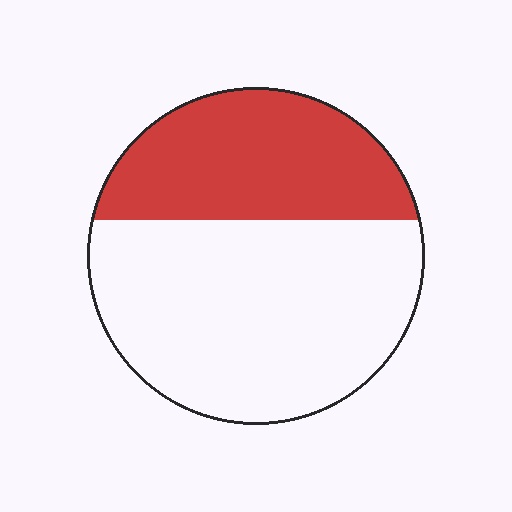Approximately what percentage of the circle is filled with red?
Approximately 35%.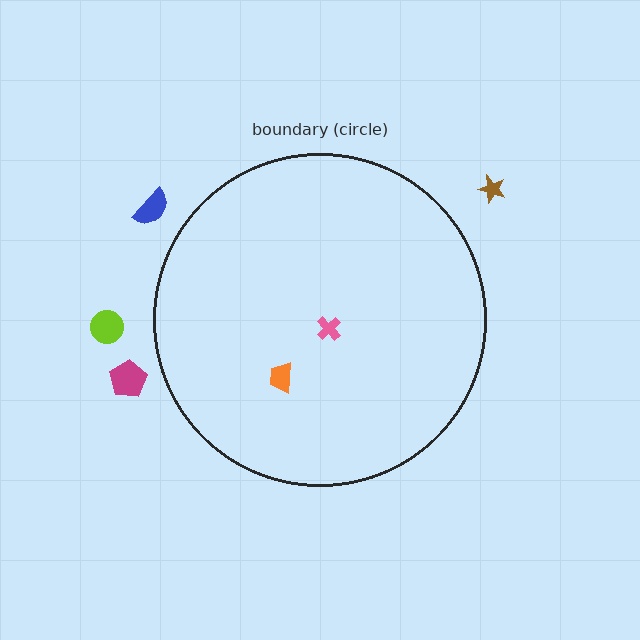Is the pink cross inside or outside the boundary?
Inside.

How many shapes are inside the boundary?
2 inside, 4 outside.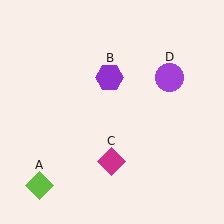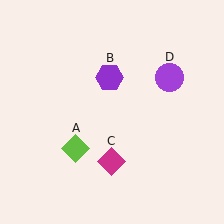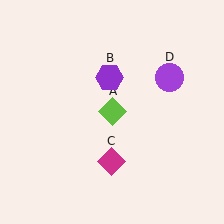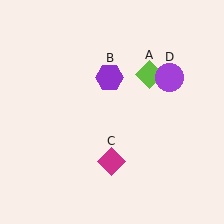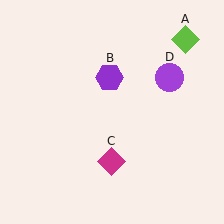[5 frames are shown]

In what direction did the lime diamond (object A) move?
The lime diamond (object A) moved up and to the right.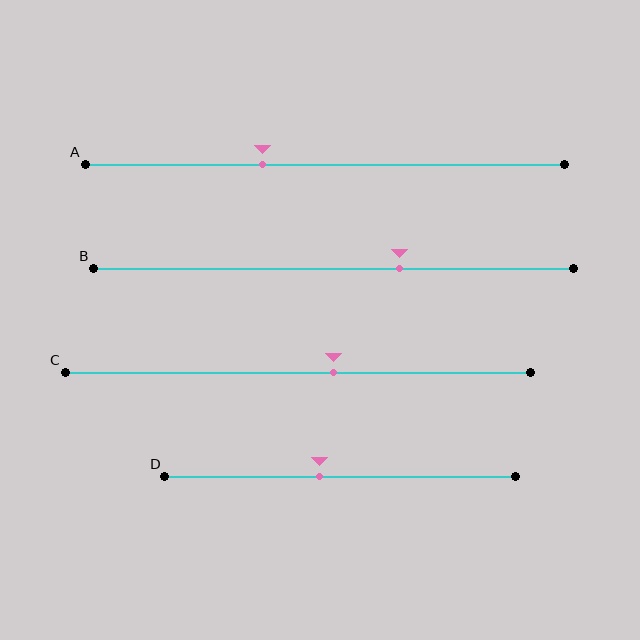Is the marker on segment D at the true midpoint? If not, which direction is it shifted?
No, the marker on segment D is shifted to the left by about 6% of the segment length.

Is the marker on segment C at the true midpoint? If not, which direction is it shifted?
No, the marker on segment C is shifted to the right by about 8% of the segment length.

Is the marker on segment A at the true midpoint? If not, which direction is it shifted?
No, the marker on segment A is shifted to the left by about 13% of the segment length.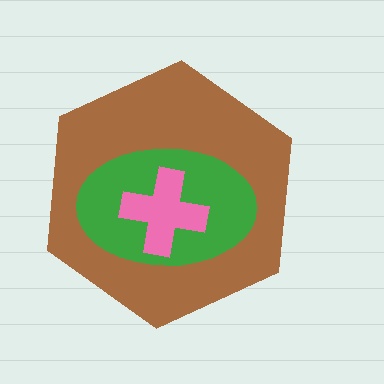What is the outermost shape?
The brown hexagon.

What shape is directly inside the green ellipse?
The pink cross.